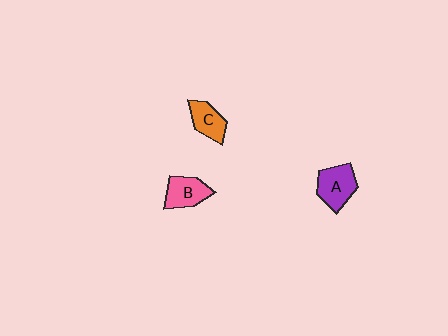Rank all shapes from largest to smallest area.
From largest to smallest: A (purple), B (pink), C (orange).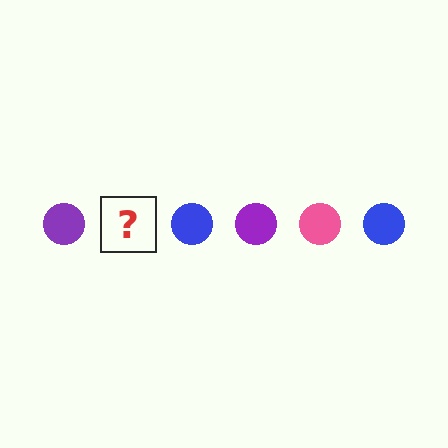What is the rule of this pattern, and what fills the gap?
The rule is that the pattern cycles through purple, pink, blue circles. The gap should be filled with a pink circle.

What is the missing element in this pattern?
The missing element is a pink circle.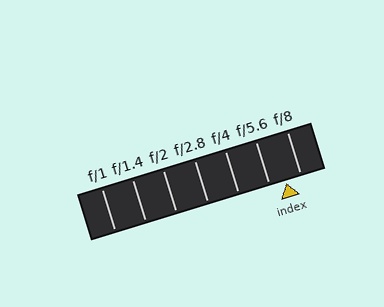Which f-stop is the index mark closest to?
The index mark is closest to f/8.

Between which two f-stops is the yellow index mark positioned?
The index mark is between f/5.6 and f/8.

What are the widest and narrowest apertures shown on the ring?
The widest aperture shown is f/1 and the narrowest is f/8.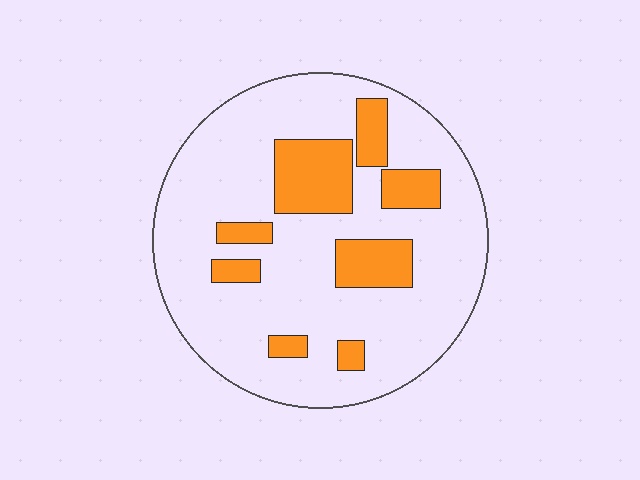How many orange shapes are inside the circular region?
8.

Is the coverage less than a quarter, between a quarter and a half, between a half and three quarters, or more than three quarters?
Less than a quarter.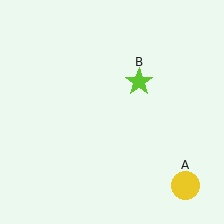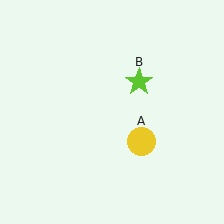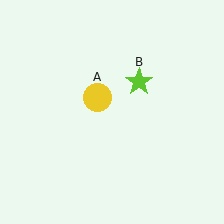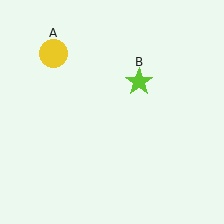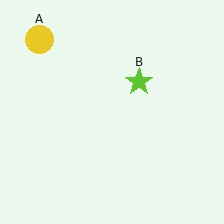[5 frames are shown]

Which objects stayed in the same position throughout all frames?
Lime star (object B) remained stationary.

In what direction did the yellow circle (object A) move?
The yellow circle (object A) moved up and to the left.